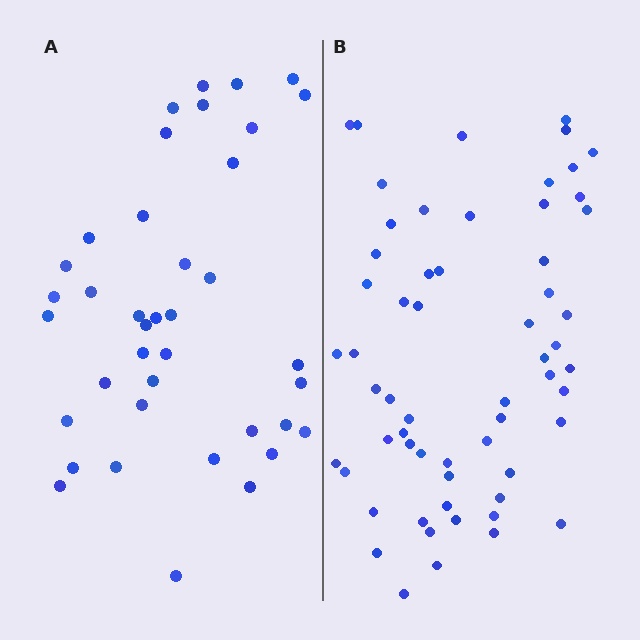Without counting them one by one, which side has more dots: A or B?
Region B (the right region) has more dots.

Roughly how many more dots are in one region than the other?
Region B has approximately 20 more dots than region A.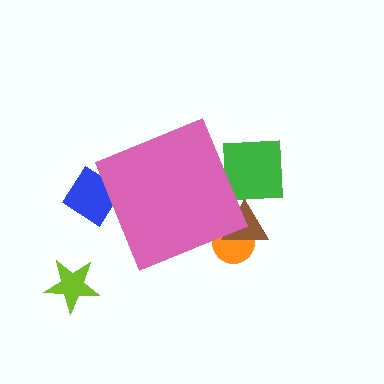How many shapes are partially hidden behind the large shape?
4 shapes are partially hidden.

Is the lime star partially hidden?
No, the lime star is fully visible.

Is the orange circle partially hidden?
Yes, the orange circle is partially hidden behind the pink diamond.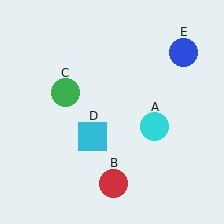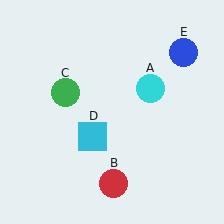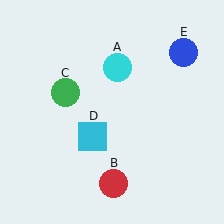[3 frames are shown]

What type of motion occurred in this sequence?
The cyan circle (object A) rotated counterclockwise around the center of the scene.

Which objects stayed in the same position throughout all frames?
Red circle (object B) and green circle (object C) and cyan square (object D) and blue circle (object E) remained stationary.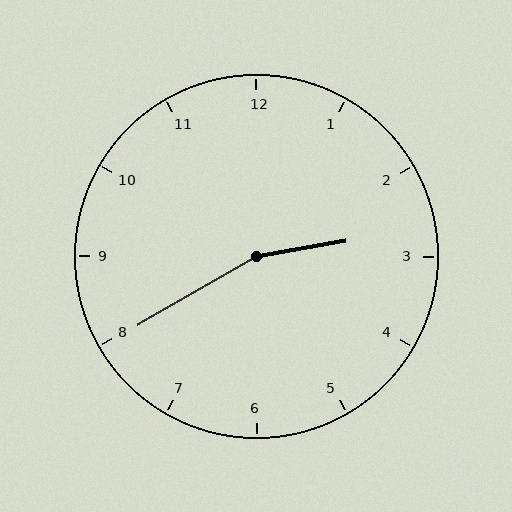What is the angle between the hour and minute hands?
Approximately 160 degrees.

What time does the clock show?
2:40.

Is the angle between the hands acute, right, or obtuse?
It is obtuse.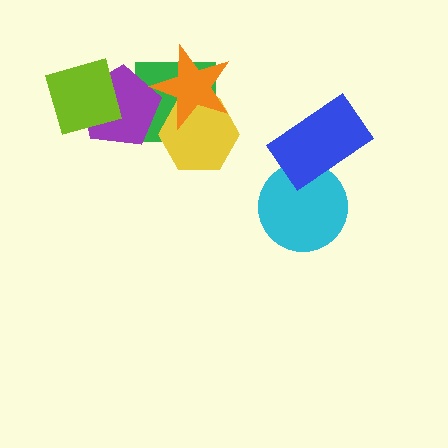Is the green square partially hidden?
Yes, it is partially covered by another shape.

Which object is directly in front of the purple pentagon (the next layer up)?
The orange star is directly in front of the purple pentagon.